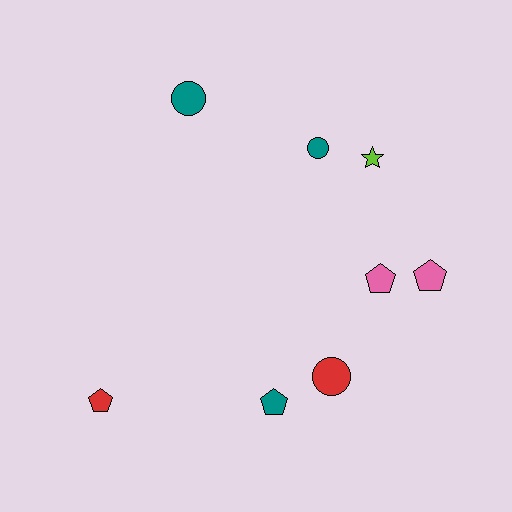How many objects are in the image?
There are 8 objects.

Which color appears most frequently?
Teal, with 3 objects.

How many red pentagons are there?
There is 1 red pentagon.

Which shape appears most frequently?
Pentagon, with 4 objects.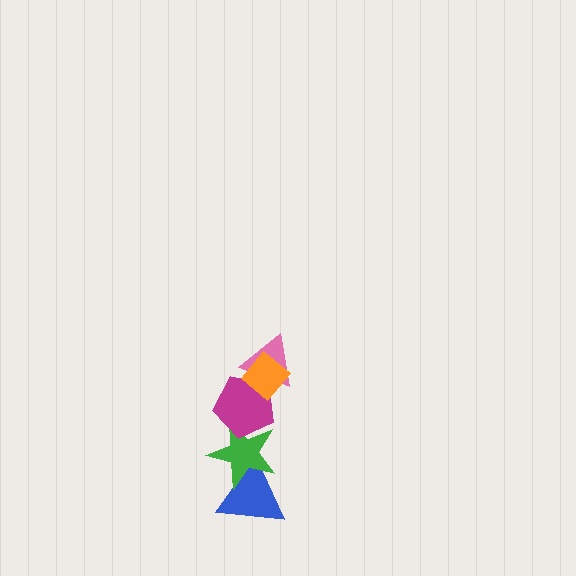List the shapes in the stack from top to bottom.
From top to bottom: the orange diamond, the pink triangle, the magenta pentagon, the green star, the blue triangle.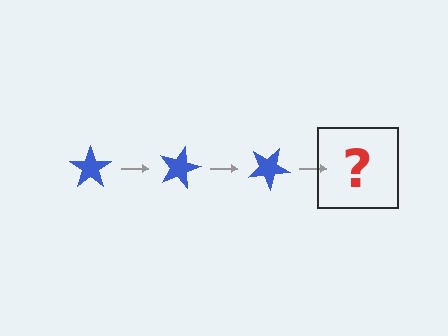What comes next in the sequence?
The next element should be a blue star rotated 45 degrees.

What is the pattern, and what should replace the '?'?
The pattern is that the star rotates 15 degrees each step. The '?' should be a blue star rotated 45 degrees.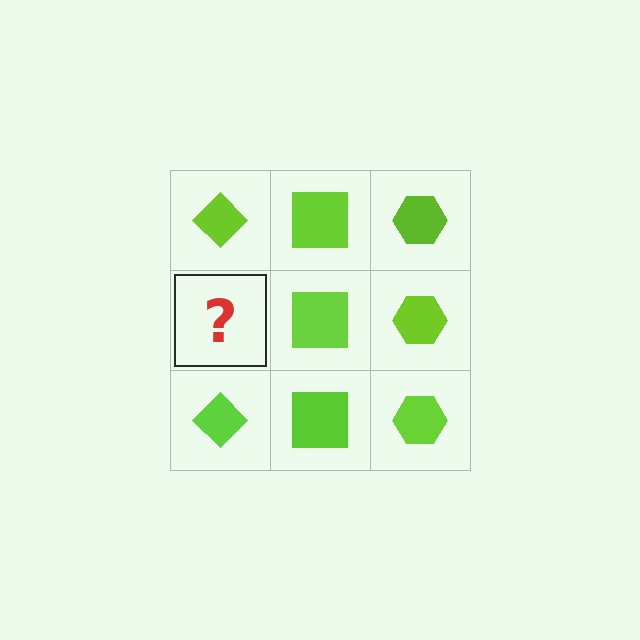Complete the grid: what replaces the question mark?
The question mark should be replaced with a lime diamond.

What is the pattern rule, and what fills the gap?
The rule is that each column has a consistent shape. The gap should be filled with a lime diamond.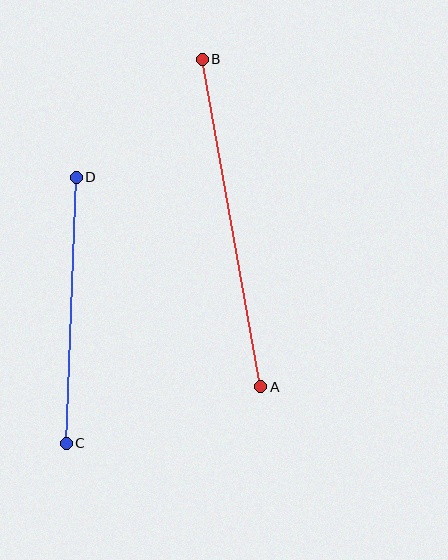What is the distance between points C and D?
The distance is approximately 266 pixels.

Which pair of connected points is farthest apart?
Points A and B are farthest apart.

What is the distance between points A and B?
The distance is approximately 333 pixels.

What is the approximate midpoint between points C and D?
The midpoint is at approximately (71, 310) pixels.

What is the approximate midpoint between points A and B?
The midpoint is at approximately (232, 223) pixels.